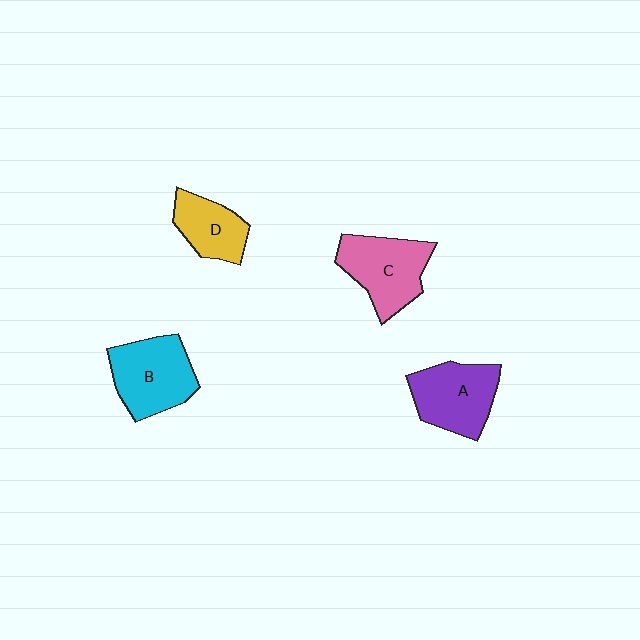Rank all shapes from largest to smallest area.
From largest to smallest: B (cyan), C (pink), A (purple), D (yellow).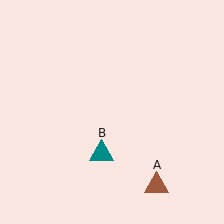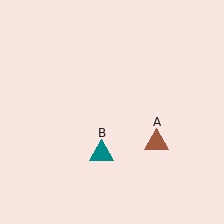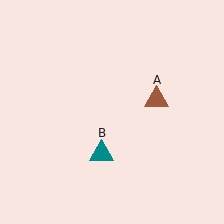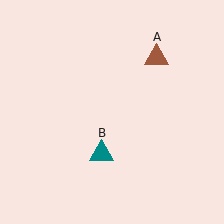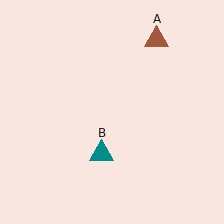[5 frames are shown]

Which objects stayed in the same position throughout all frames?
Teal triangle (object B) remained stationary.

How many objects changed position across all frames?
1 object changed position: brown triangle (object A).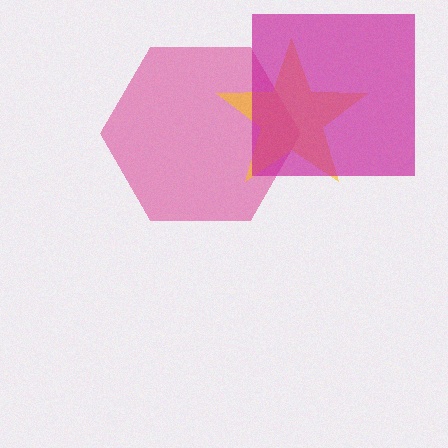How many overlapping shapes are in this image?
There are 3 overlapping shapes in the image.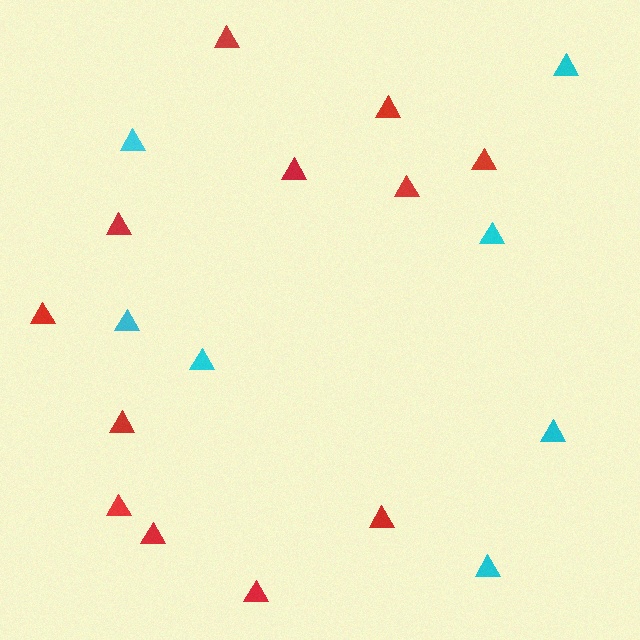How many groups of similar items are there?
There are 2 groups: one group of red triangles (12) and one group of cyan triangles (7).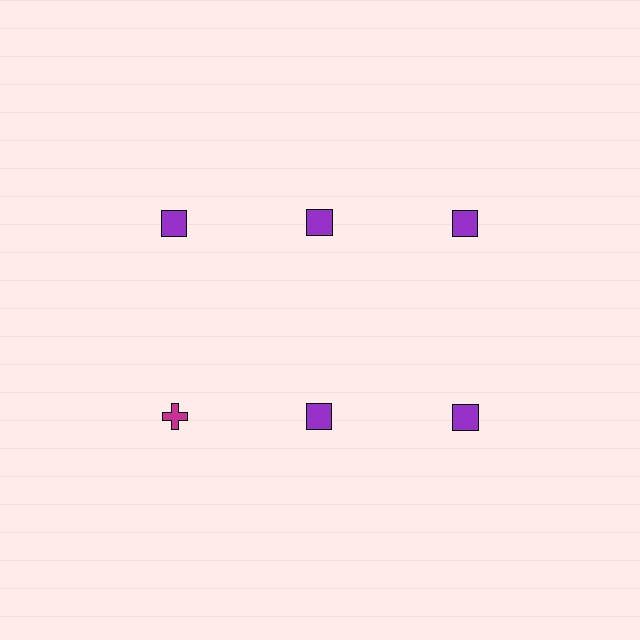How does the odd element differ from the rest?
It differs in both color (magenta instead of purple) and shape (cross instead of square).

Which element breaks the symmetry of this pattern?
The magenta cross in the second row, leftmost column breaks the symmetry. All other shapes are purple squares.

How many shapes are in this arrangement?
There are 6 shapes arranged in a grid pattern.